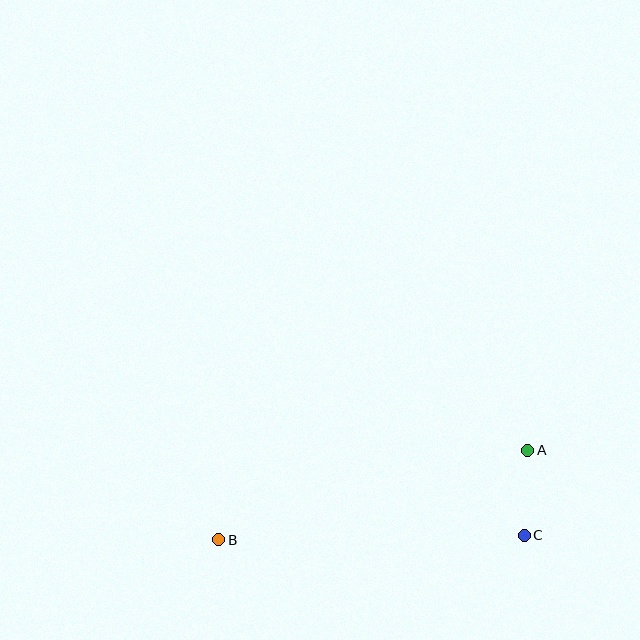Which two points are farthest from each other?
Points A and B are farthest from each other.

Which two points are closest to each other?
Points A and C are closest to each other.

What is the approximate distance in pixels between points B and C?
The distance between B and C is approximately 306 pixels.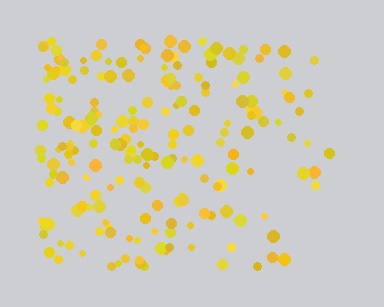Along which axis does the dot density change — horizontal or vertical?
Horizontal.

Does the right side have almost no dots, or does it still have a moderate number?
Still a moderate number, just noticeably fewer than the left.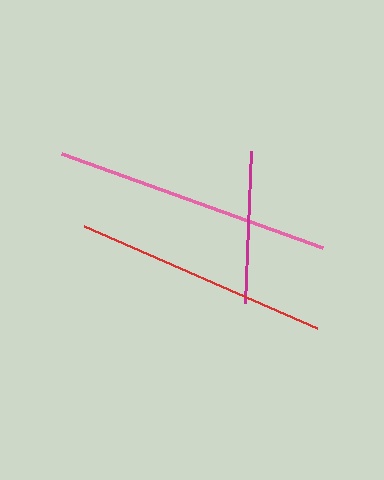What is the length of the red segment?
The red segment is approximately 255 pixels long.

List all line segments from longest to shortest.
From longest to shortest: pink, red, magenta.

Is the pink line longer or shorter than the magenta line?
The pink line is longer than the magenta line.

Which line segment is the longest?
The pink line is the longest at approximately 278 pixels.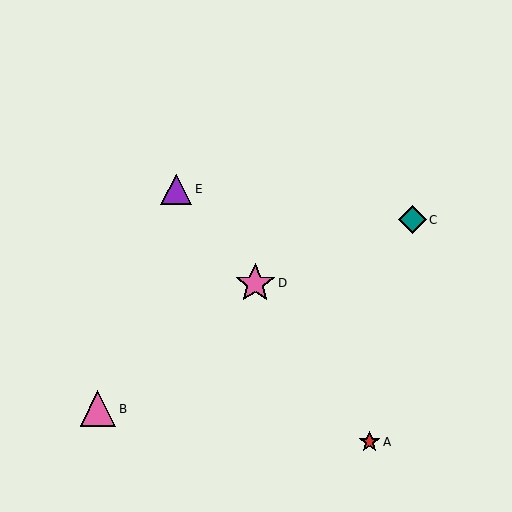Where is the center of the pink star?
The center of the pink star is at (255, 284).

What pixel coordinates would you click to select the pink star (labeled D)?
Click at (255, 284) to select the pink star D.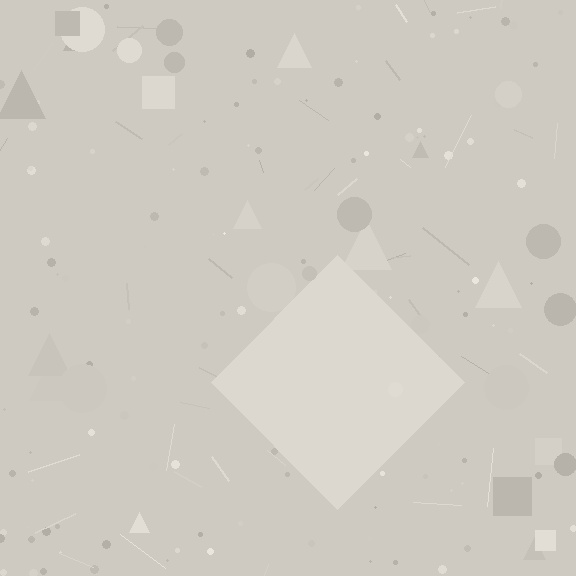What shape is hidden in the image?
A diamond is hidden in the image.